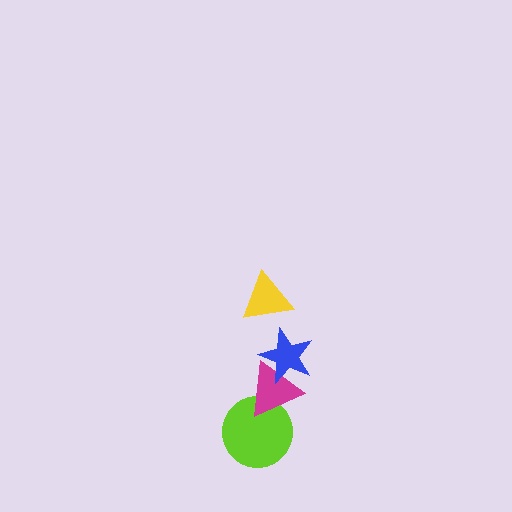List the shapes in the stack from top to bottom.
From top to bottom: the yellow triangle, the blue star, the magenta triangle, the lime circle.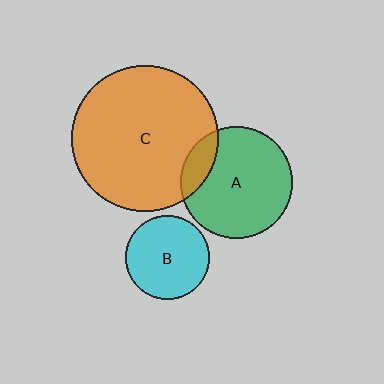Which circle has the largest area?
Circle C (orange).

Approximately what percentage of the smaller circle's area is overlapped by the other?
Approximately 15%.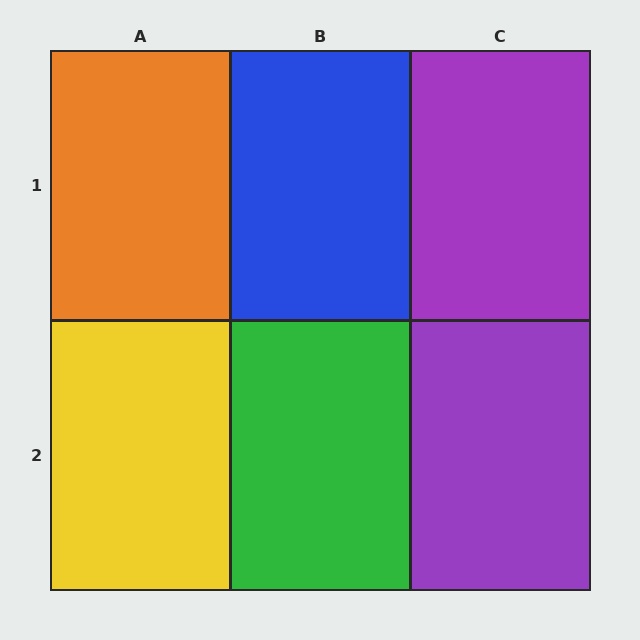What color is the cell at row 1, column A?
Orange.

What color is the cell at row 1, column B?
Blue.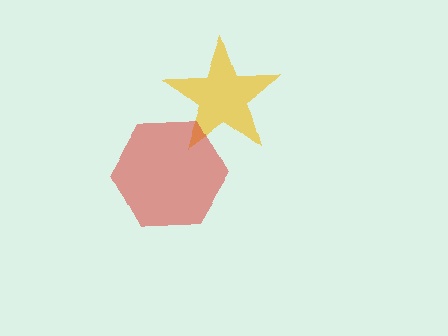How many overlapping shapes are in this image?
There are 2 overlapping shapes in the image.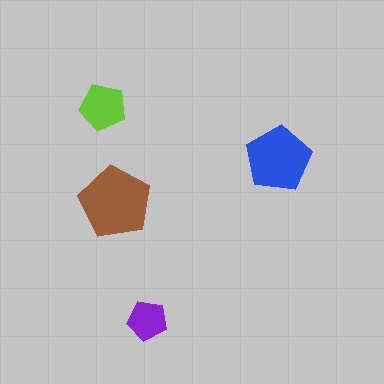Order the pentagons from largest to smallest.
the brown one, the blue one, the lime one, the purple one.